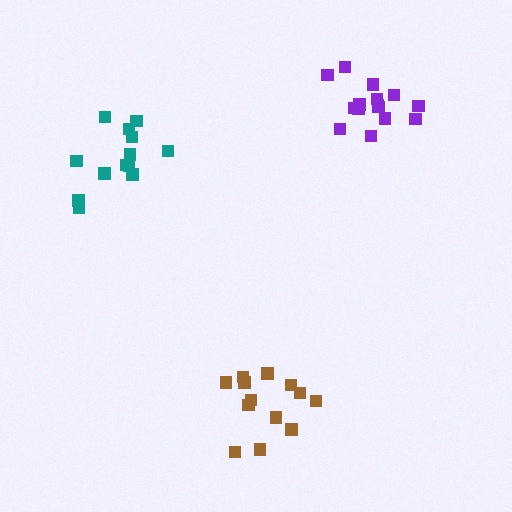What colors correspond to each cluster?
The clusters are colored: teal, purple, brown.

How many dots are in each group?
Group 1: 13 dots, Group 2: 15 dots, Group 3: 13 dots (41 total).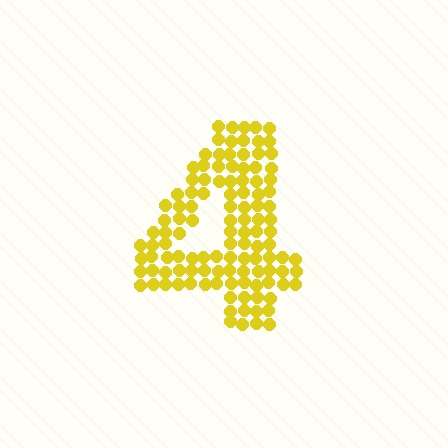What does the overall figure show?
The overall figure shows the digit 4.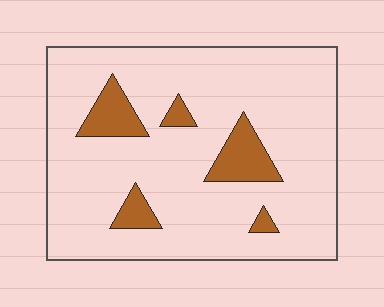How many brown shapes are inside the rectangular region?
5.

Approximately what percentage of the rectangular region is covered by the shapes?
Approximately 10%.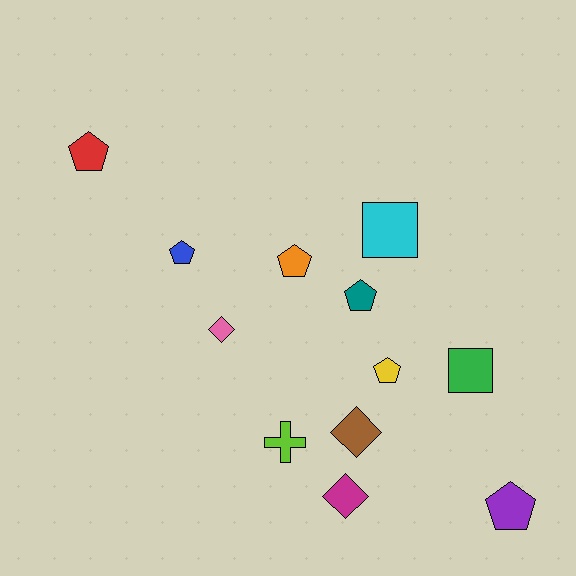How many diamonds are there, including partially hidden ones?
There are 3 diamonds.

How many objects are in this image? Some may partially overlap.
There are 12 objects.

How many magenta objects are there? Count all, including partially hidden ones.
There is 1 magenta object.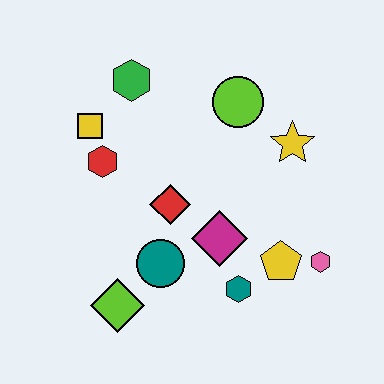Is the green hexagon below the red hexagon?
No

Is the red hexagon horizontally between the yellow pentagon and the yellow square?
Yes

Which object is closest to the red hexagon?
The yellow square is closest to the red hexagon.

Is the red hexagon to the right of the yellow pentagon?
No